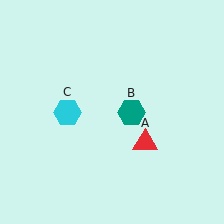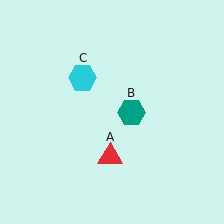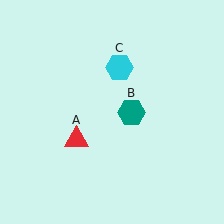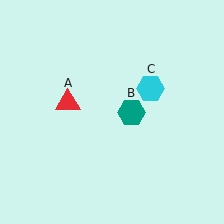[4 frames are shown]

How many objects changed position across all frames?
2 objects changed position: red triangle (object A), cyan hexagon (object C).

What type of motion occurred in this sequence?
The red triangle (object A), cyan hexagon (object C) rotated clockwise around the center of the scene.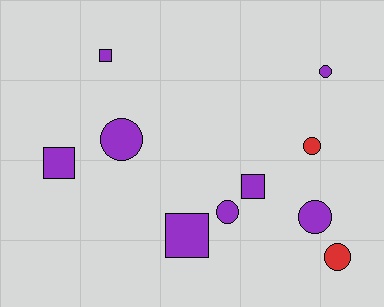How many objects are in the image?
There are 10 objects.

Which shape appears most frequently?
Circle, with 6 objects.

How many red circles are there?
There are 2 red circles.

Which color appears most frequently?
Purple, with 8 objects.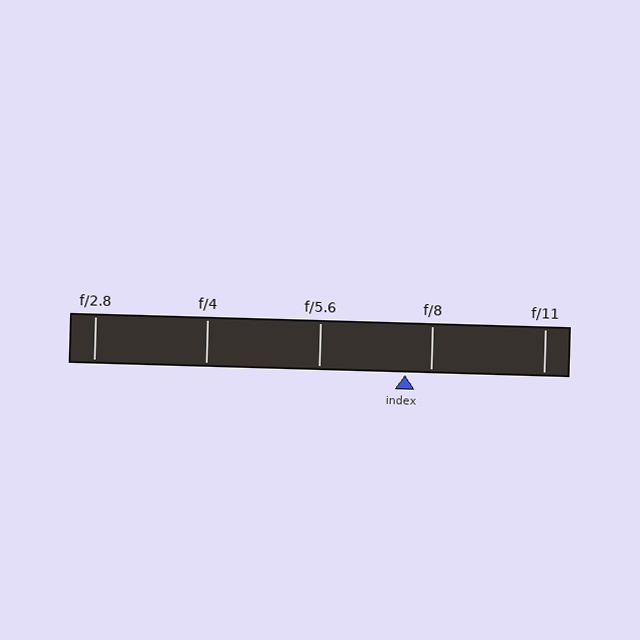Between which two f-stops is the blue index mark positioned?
The index mark is between f/5.6 and f/8.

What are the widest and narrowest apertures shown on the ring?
The widest aperture shown is f/2.8 and the narrowest is f/11.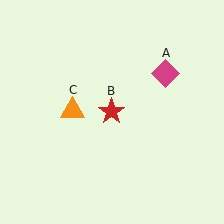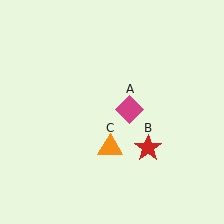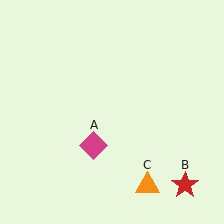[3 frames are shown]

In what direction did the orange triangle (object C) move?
The orange triangle (object C) moved down and to the right.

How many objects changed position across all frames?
3 objects changed position: magenta diamond (object A), red star (object B), orange triangle (object C).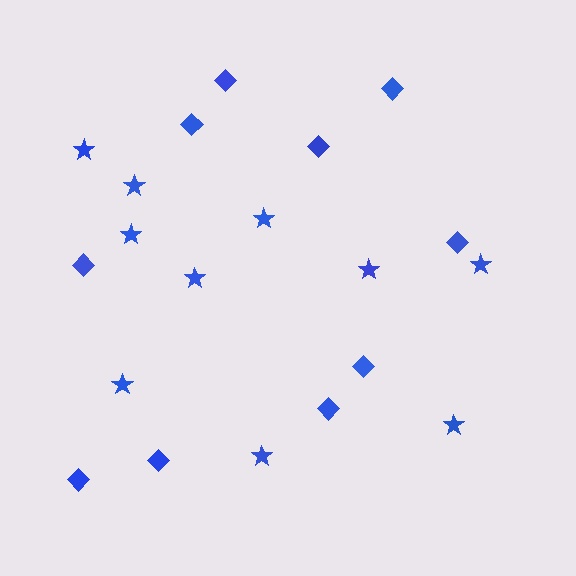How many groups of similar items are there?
There are 2 groups: one group of stars (10) and one group of diamonds (10).